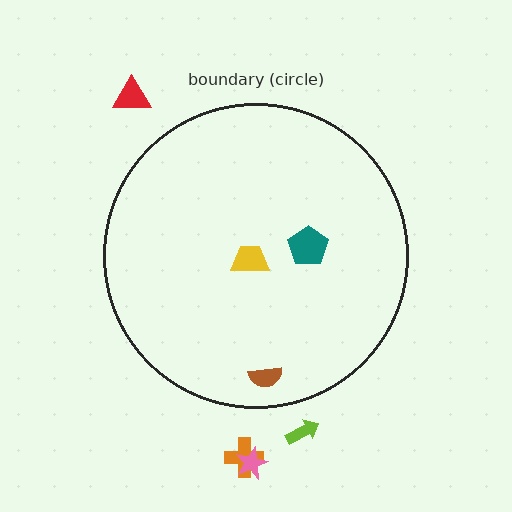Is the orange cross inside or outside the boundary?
Outside.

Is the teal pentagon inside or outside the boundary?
Inside.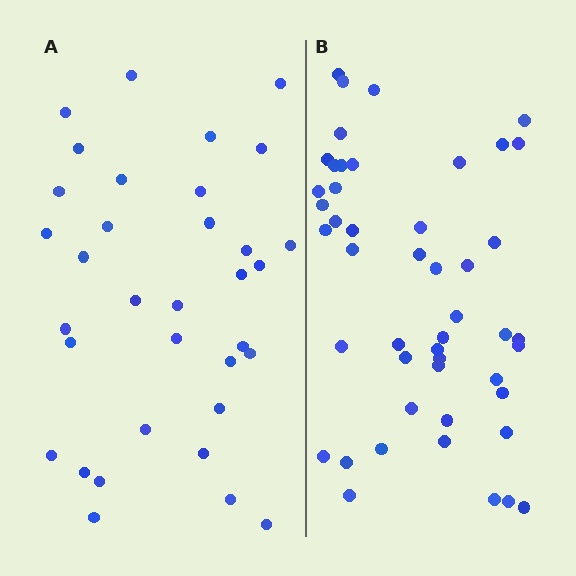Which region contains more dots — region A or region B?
Region B (the right region) has more dots.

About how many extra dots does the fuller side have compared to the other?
Region B has approximately 15 more dots than region A.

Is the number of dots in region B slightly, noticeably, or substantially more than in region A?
Region B has noticeably more, but not dramatically so. The ratio is roughly 1.4 to 1.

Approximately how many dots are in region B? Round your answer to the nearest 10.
About 50 dots. (The exact count is 48, which rounds to 50.)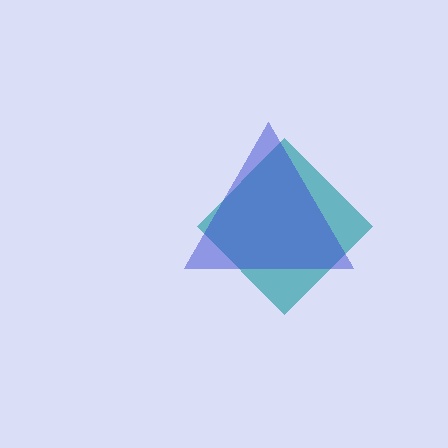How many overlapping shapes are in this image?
There are 2 overlapping shapes in the image.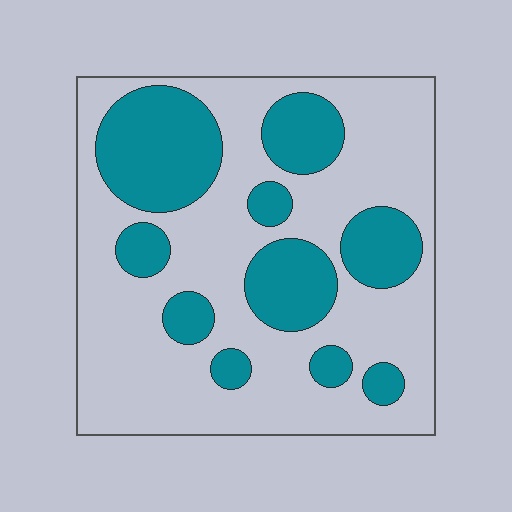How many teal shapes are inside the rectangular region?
10.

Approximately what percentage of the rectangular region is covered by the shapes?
Approximately 30%.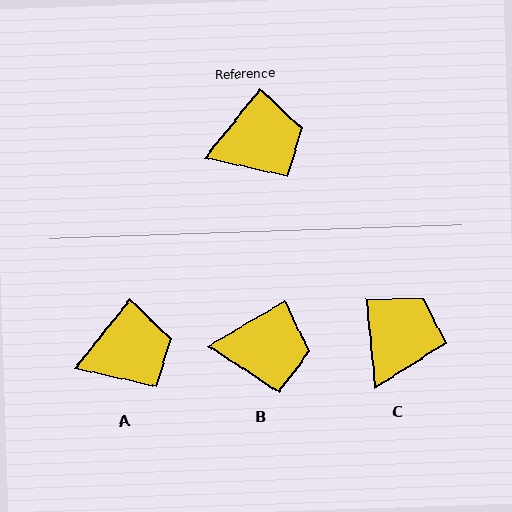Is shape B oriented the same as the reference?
No, it is off by about 21 degrees.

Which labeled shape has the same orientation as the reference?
A.